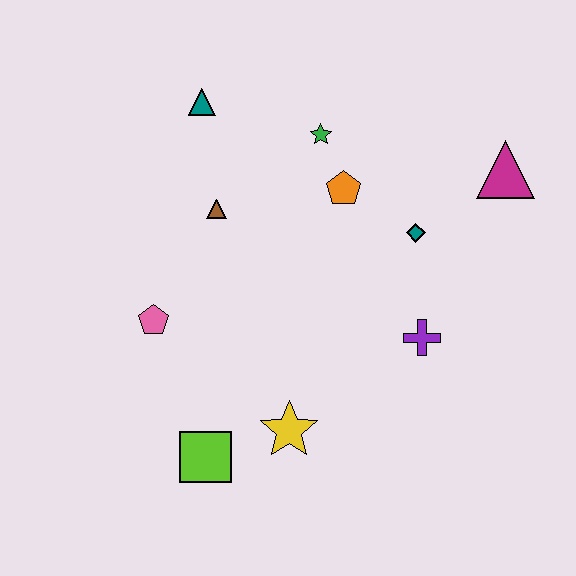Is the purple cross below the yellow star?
No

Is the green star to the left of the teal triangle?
No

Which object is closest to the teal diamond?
The orange pentagon is closest to the teal diamond.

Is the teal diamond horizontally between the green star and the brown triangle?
No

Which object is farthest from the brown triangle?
The magenta triangle is farthest from the brown triangle.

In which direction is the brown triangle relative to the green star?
The brown triangle is to the left of the green star.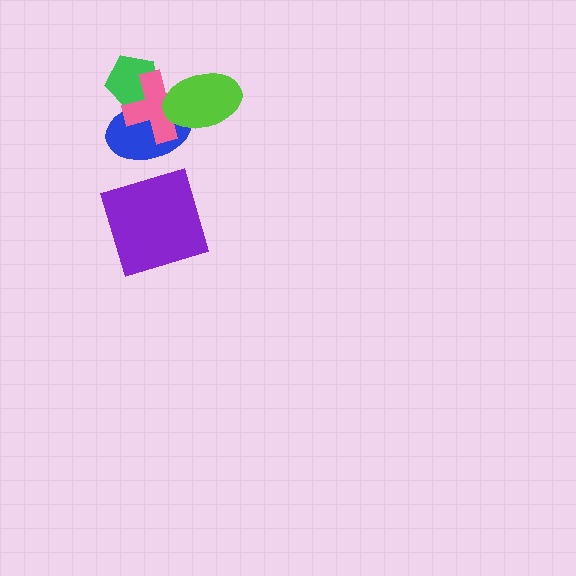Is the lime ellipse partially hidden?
No, no other shape covers it.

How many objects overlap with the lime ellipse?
2 objects overlap with the lime ellipse.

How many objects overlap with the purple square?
0 objects overlap with the purple square.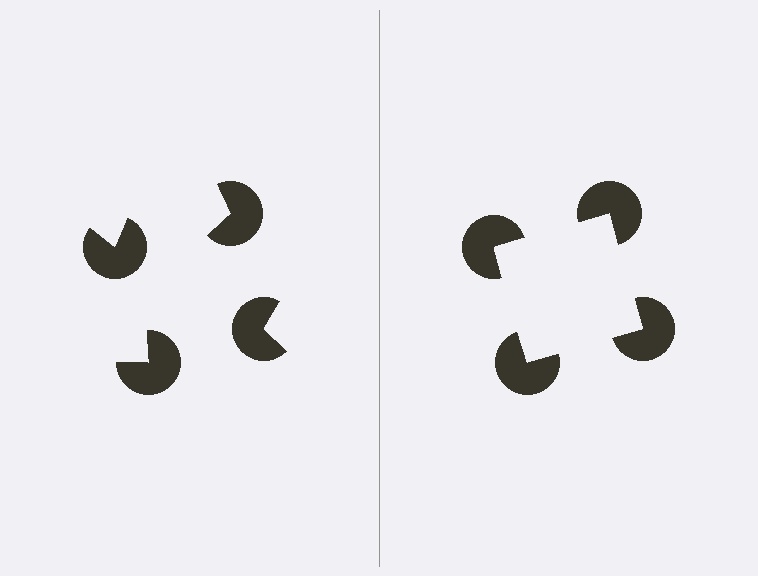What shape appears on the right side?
An illusory square.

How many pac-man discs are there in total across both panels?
8 — 4 on each side.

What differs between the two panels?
The pac-man discs are positioned identically on both sides; only the wedge orientations differ. On the right they align to a square; on the left they are misaligned.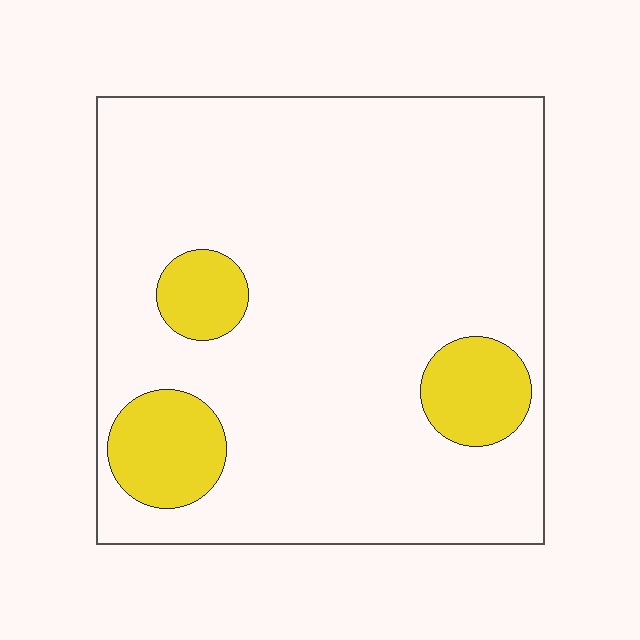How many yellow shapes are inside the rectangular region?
3.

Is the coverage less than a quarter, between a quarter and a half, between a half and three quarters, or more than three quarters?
Less than a quarter.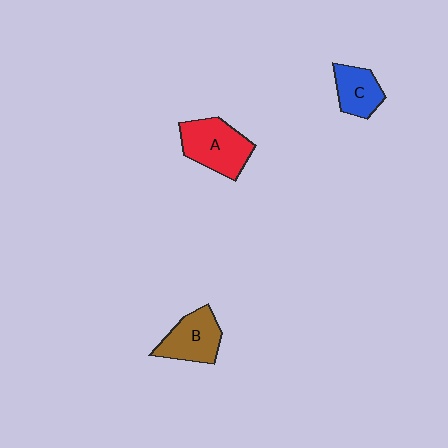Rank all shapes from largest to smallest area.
From largest to smallest: A (red), B (brown), C (blue).